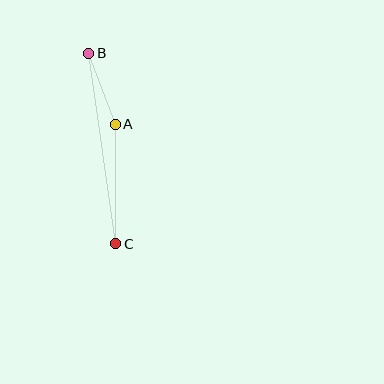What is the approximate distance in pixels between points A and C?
The distance between A and C is approximately 119 pixels.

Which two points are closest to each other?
Points A and B are closest to each other.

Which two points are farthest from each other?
Points B and C are farthest from each other.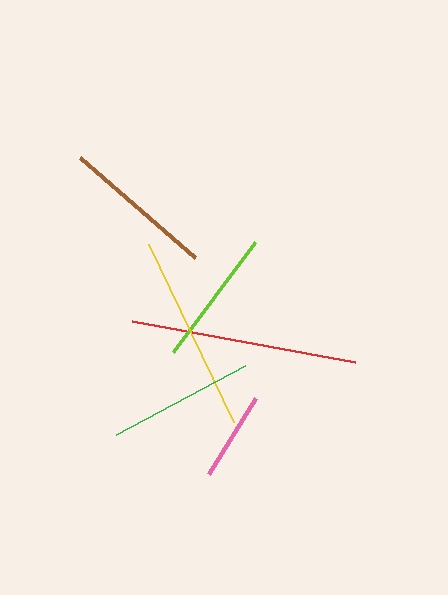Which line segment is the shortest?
The pink line is the shortest at approximately 89 pixels.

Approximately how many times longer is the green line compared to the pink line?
The green line is approximately 1.7 times the length of the pink line.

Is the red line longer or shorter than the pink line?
The red line is longer than the pink line.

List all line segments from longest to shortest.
From longest to shortest: red, yellow, brown, green, lime, pink.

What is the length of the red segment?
The red segment is approximately 227 pixels long.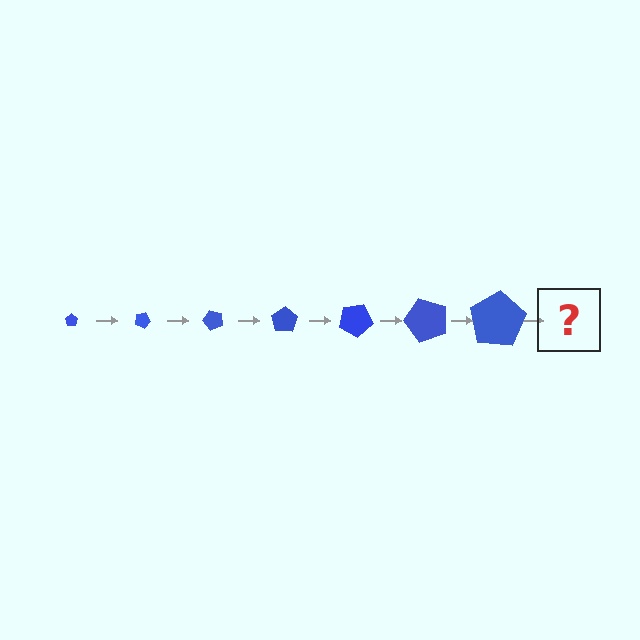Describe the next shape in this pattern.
It should be a pentagon, larger than the previous one and rotated 175 degrees from the start.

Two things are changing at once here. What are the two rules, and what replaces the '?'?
The two rules are that the pentagon grows larger each step and it rotates 25 degrees each step. The '?' should be a pentagon, larger than the previous one and rotated 175 degrees from the start.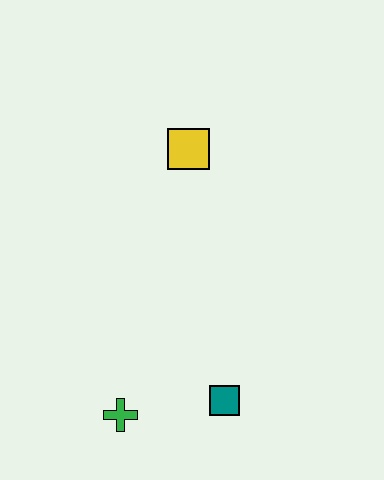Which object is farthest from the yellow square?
The green cross is farthest from the yellow square.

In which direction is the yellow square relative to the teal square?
The yellow square is above the teal square.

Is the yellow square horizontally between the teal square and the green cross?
Yes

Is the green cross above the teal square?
No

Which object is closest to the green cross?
The teal square is closest to the green cross.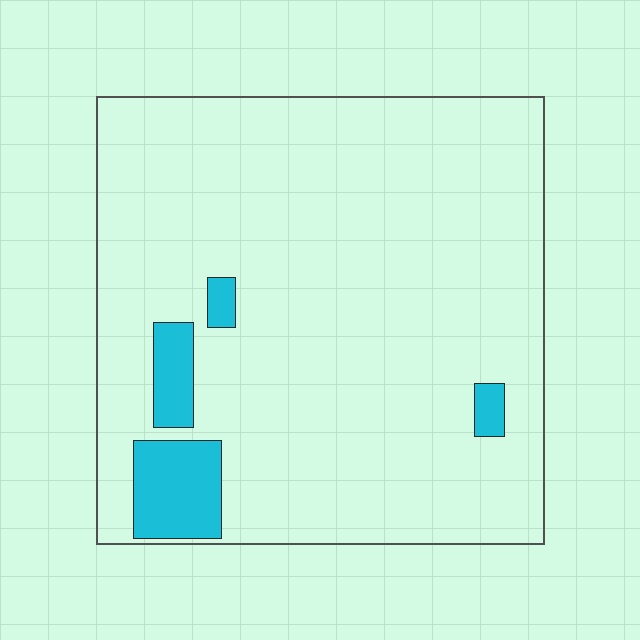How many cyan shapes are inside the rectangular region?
4.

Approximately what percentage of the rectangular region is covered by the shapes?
Approximately 10%.